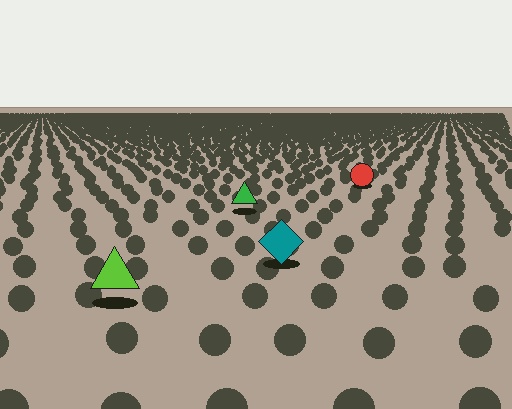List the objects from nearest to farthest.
From nearest to farthest: the lime triangle, the teal diamond, the green triangle, the red circle.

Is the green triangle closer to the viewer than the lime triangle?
No. The lime triangle is closer — you can tell from the texture gradient: the ground texture is coarser near it.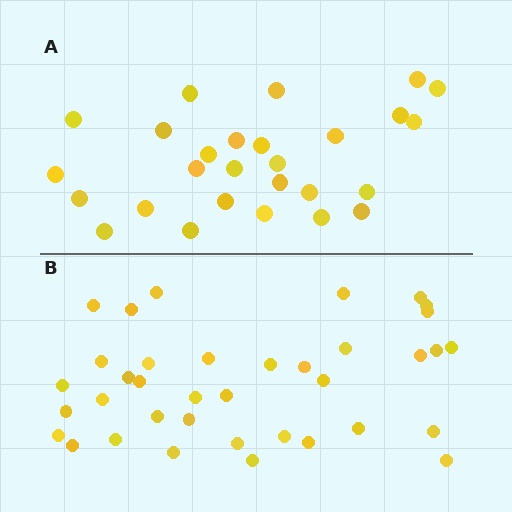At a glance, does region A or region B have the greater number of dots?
Region B (the bottom region) has more dots.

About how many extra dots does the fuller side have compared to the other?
Region B has roughly 10 or so more dots than region A.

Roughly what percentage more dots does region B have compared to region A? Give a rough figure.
About 35% more.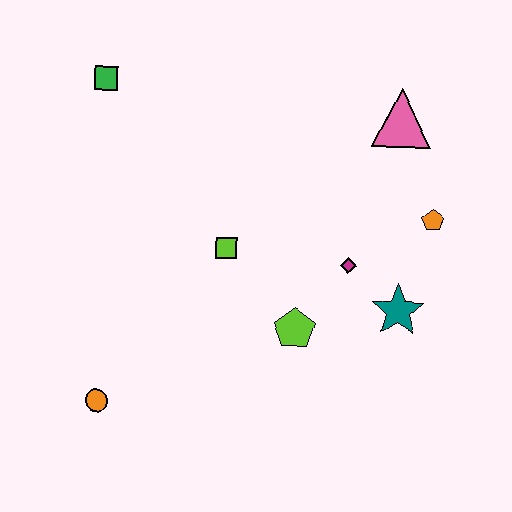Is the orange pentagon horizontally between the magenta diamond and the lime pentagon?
No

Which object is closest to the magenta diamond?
The teal star is closest to the magenta diamond.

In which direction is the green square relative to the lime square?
The green square is above the lime square.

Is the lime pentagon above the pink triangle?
No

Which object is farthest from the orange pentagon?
The orange circle is farthest from the orange pentagon.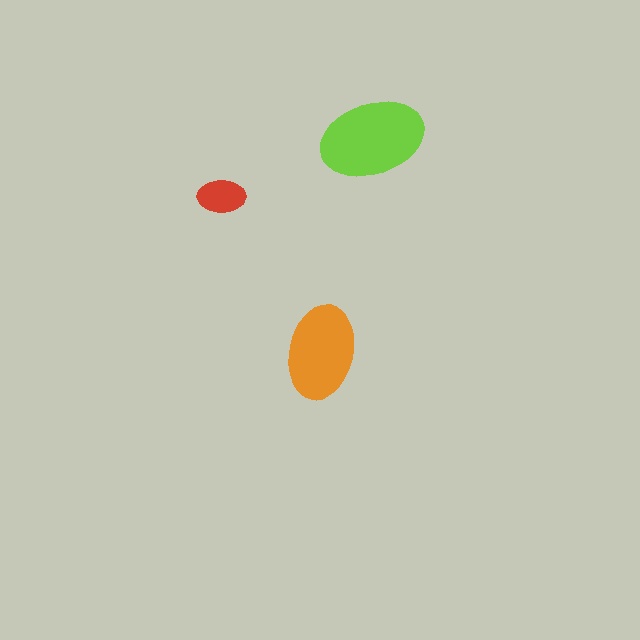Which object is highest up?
The lime ellipse is topmost.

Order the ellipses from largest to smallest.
the lime one, the orange one, the red one.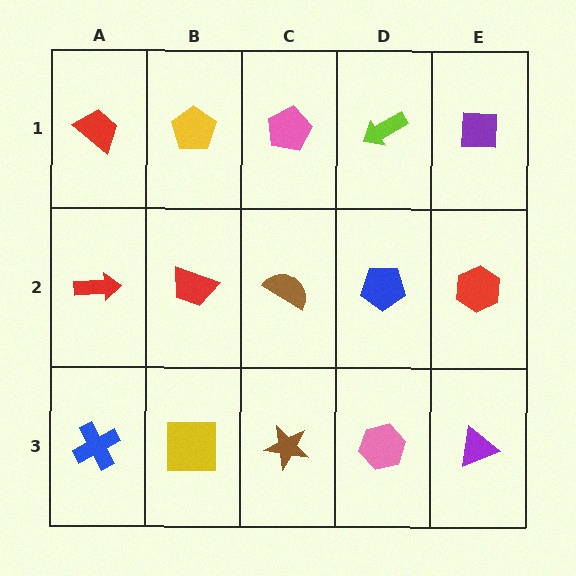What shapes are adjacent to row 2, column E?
A purple square (row 1, column E), a purple triangle (row 3, column E), a blue pentagon (row 2, column D).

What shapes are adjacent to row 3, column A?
A red arrow (row 2, column A), a yellow square (row 3, column B).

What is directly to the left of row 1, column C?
A yellow pentagon.